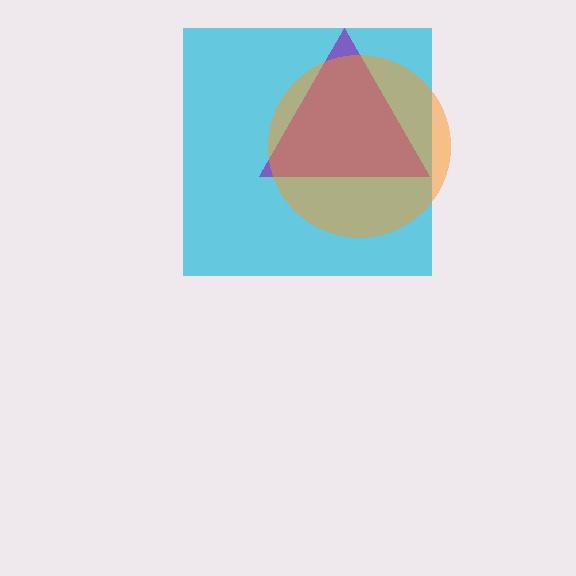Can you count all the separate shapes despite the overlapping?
Yes, there are 3 separate shapes.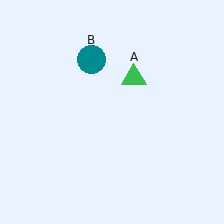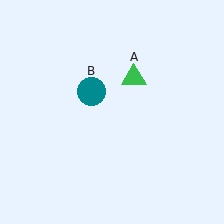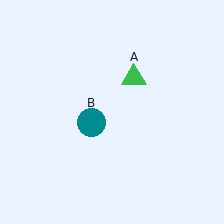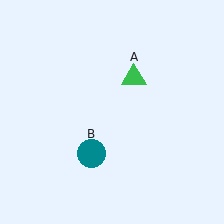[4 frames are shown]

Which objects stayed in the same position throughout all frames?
Green triangle (object A) remained stationary.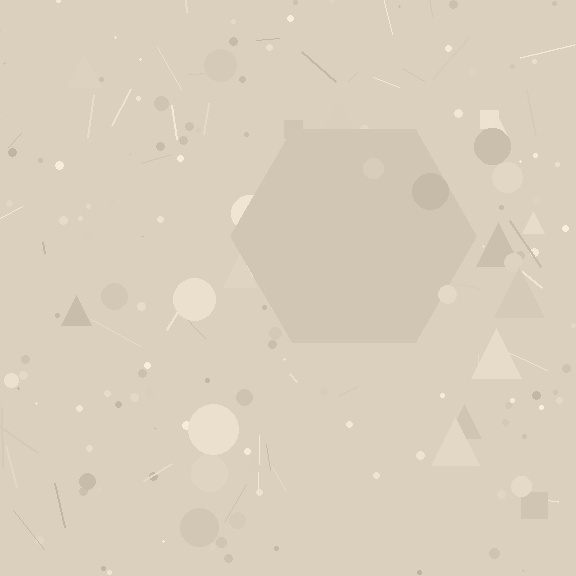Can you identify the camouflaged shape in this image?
The camouflaged shape is a hexagon.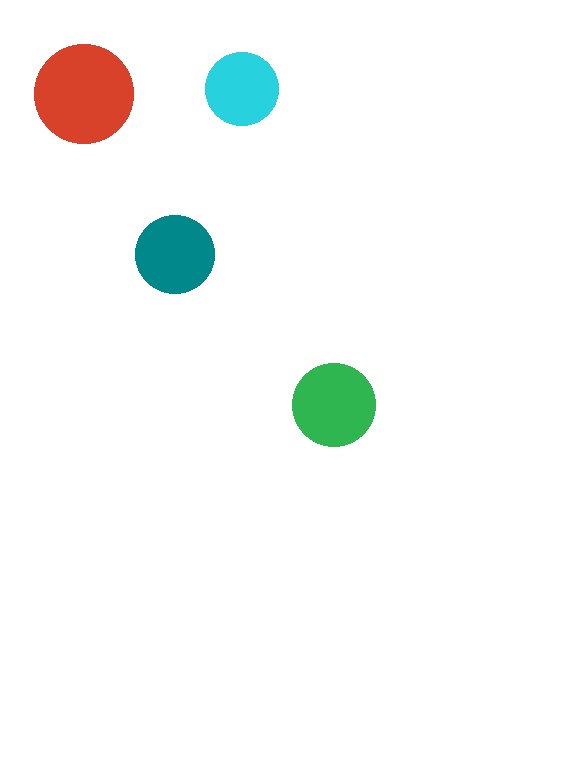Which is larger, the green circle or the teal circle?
The green one.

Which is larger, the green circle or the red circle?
The red one.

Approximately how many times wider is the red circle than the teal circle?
About 1.5 times wider.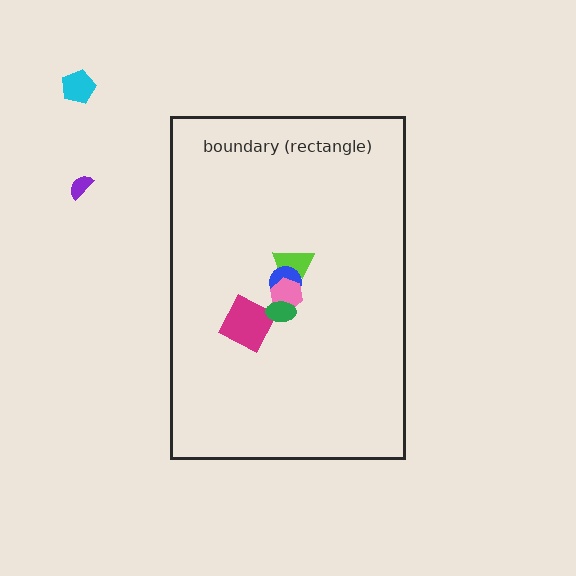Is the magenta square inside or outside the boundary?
Inside.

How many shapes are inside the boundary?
5 inside, 2 outside.